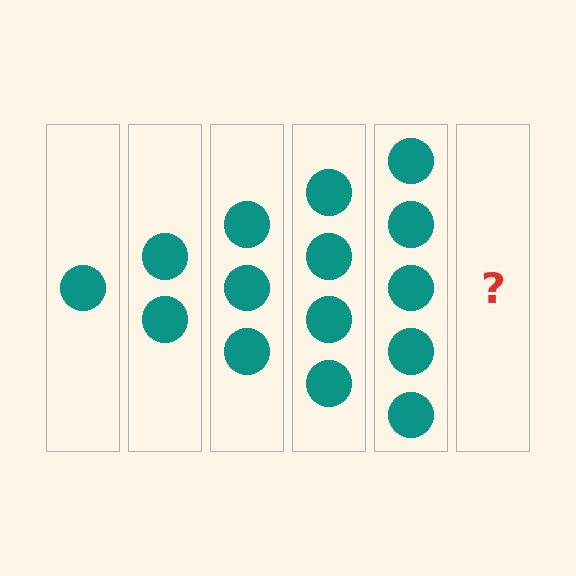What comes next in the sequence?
The next element should be 6 circles.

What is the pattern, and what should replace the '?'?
The pattern is that each step adds one more circle. The '?' should be 6 circles.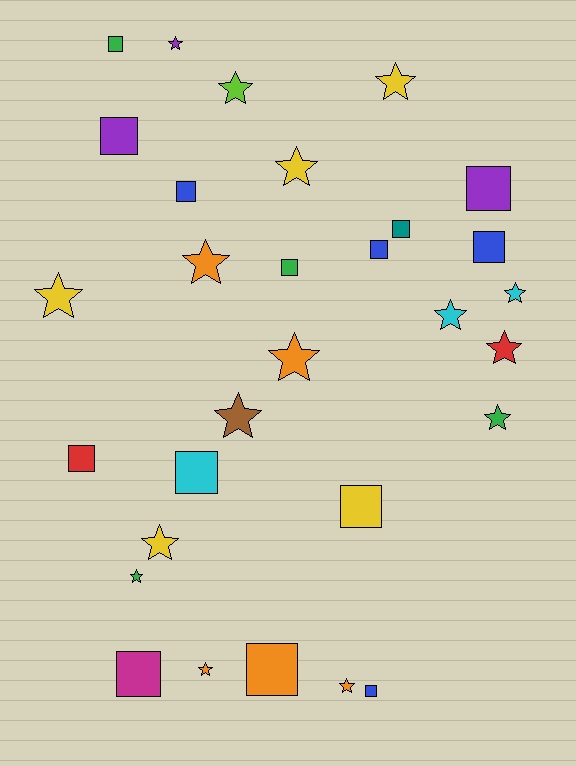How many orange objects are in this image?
There are 5 orange objects.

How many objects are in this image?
There are 30 objects.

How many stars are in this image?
There are 16 stars.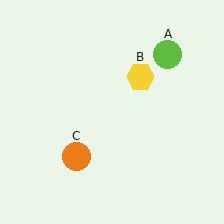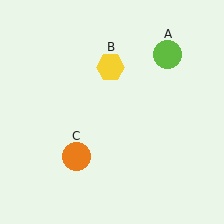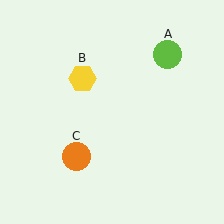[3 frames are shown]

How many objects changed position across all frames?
1 object changed position: yellow hexagon (object B).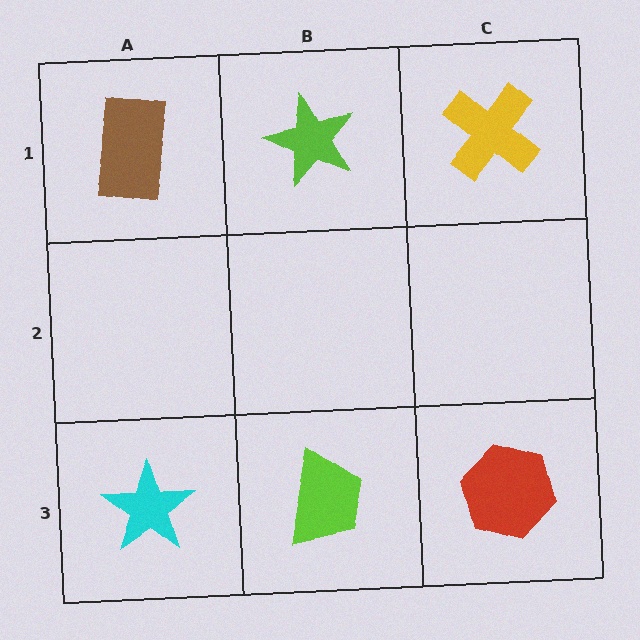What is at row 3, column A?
A cyan star.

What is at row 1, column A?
A brown rectangle.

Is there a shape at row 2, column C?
No, that cell is empty.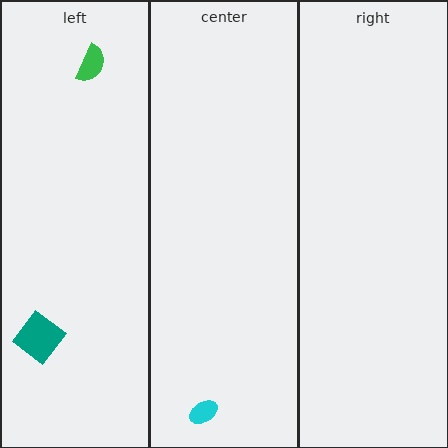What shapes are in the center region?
The cyan ellipse.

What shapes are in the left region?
The green semicircle, the teal diamond.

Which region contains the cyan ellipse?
The center region.